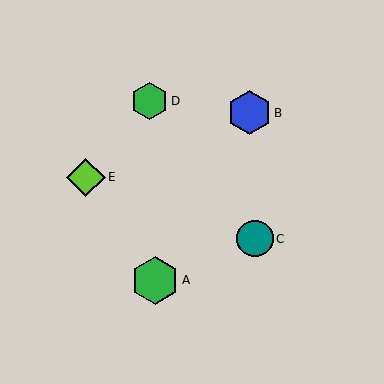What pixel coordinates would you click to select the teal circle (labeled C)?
Click at (255, 239) to select the teal circle C.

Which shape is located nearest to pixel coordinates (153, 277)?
The green hexagon (labeled A) at (155, 280) is nearest to that location.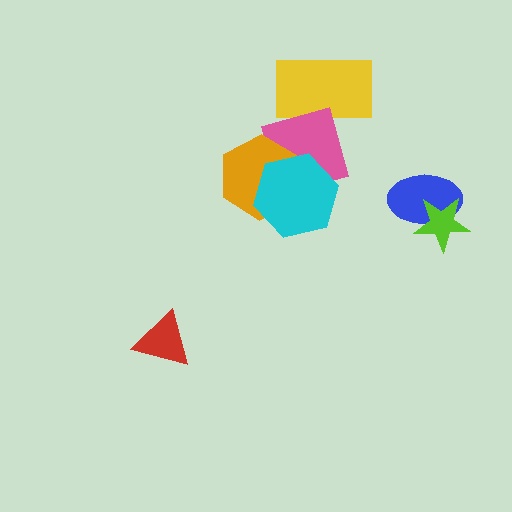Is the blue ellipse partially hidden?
Yes, it is partially covered by another shape.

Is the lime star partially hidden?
No, no other shape covers it.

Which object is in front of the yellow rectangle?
The pink square is in front of the yellow rectangle.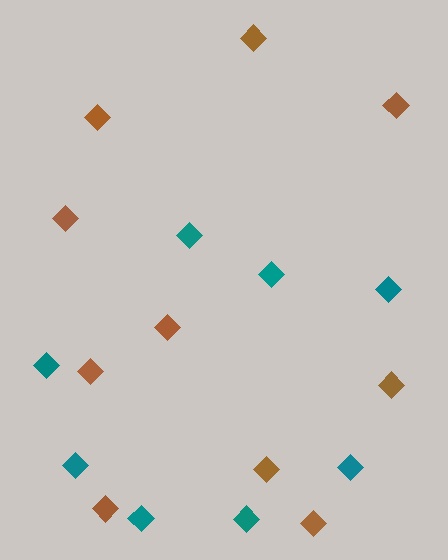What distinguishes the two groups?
There are 2 groups: one group of teal diamonds (8) and one group of brown diamonds (10).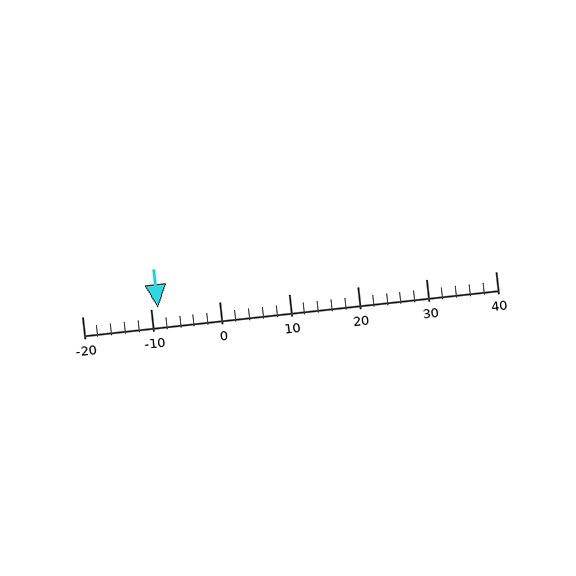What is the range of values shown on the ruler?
The ruler shows values from -20 to 40.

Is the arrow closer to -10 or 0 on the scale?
The arrow is closer to -10.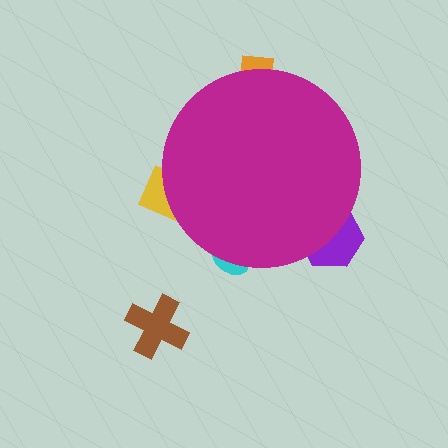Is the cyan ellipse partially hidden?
Yes, the cyan ellipse is partially hidden behind the magenta circle.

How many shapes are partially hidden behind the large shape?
4 shapes are partially hidden.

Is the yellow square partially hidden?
Yes, the yellow square is partially hidden behind the magenta circle.